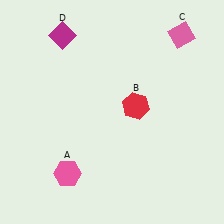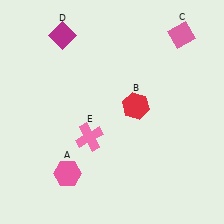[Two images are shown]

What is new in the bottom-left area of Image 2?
A pink cross (E) was added in the bottom-left area of Image 2.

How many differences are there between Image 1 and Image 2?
There is 1 difference between the two images.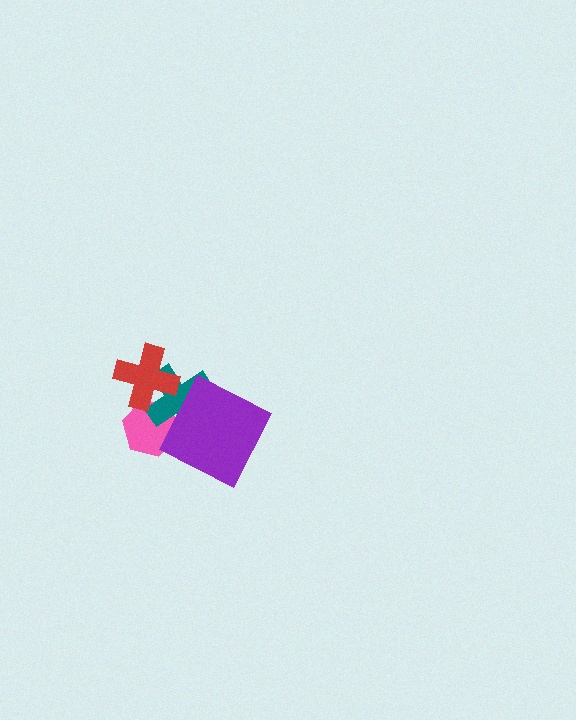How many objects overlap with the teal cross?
3 objects overlap with the teal cross.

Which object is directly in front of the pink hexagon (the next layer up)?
The teal cross is directly in front of the pink hexagon.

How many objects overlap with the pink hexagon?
2 objects overlap with the pink hexagon.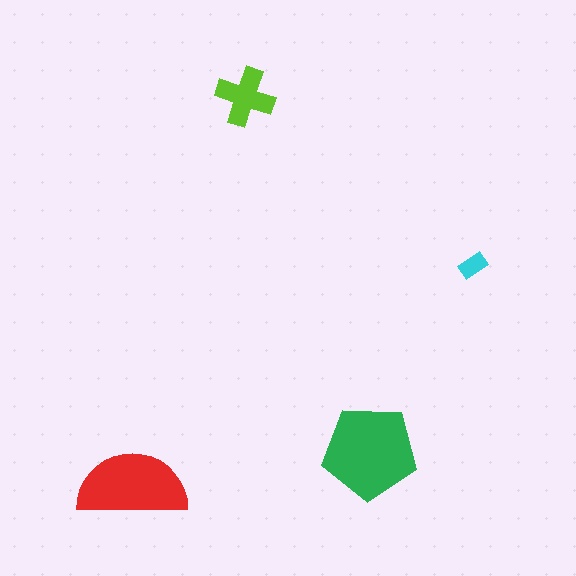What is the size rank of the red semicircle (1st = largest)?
2nd.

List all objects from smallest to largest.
The cyan rectangle, the lime cross, the red semicircle, the green pentagon.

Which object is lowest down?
The red semicircle is bottommost.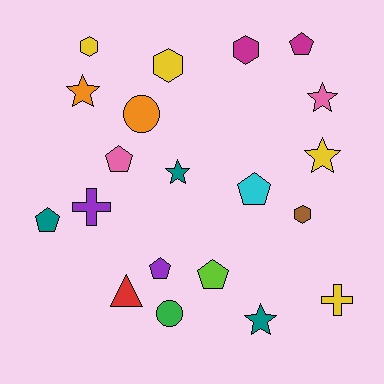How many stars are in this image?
There are 5 stars.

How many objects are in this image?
There are 20 objects.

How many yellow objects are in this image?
There are 4 yellow objects.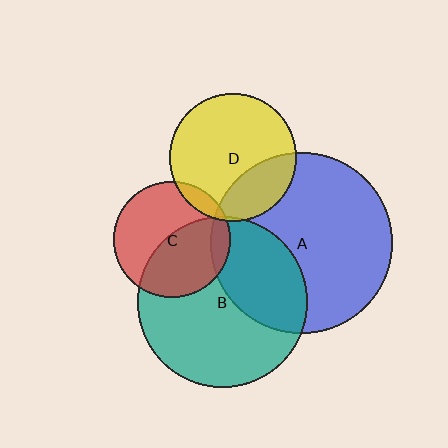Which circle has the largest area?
Circle A (blue).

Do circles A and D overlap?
Yes.